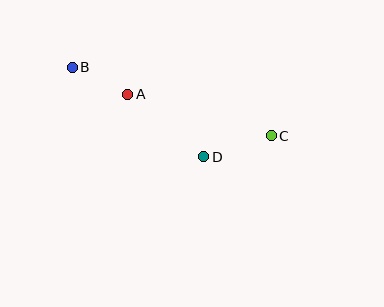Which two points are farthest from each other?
Points B and C are farthest from each other.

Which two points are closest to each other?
Points A and B are closest to each other.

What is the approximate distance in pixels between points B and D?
The distance between B and D is approximately 159 pixels.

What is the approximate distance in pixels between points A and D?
The distance between A and D is approximately 98 pixels.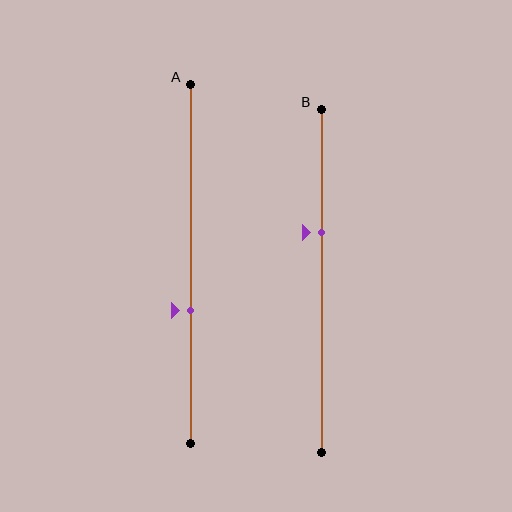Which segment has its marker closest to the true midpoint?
Segment A has its marker closest to the true midpoint.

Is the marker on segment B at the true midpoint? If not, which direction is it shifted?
No, the marker on segment B is shifted upward by about 14% of the segment length.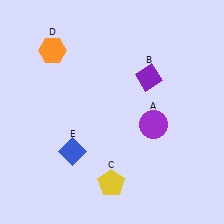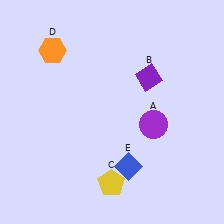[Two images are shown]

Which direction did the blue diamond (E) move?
The blue diamond (E) moved right.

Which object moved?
The blue diamond (E) moved right.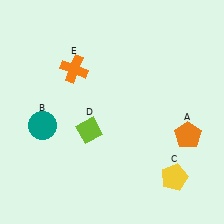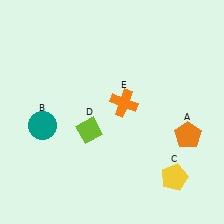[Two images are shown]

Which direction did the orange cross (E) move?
The orange cross (E) moved right.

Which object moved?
The orange cross (E) moved right.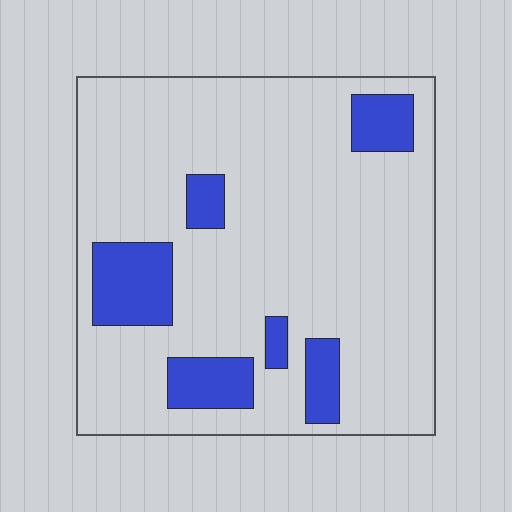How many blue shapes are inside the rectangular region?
6.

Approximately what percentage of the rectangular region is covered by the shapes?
Approximately 15%.